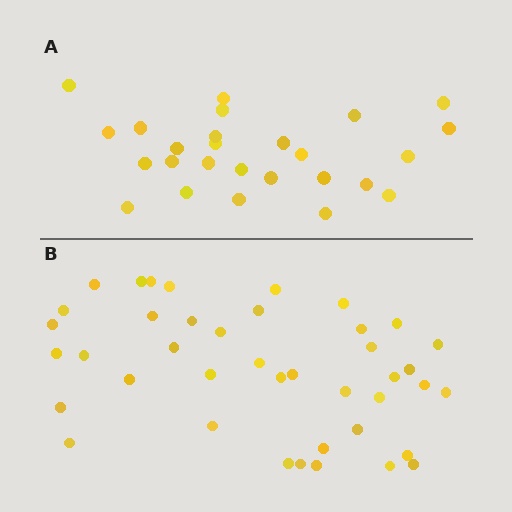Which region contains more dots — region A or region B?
Region B (the bottom region) has more dots.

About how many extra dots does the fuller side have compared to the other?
Region B has approximately 15 more dots than region A.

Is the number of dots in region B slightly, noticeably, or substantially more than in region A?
Region B has substantially more. The ratio is roughly 1.6 to 1.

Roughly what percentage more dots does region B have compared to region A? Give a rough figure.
About 60% more.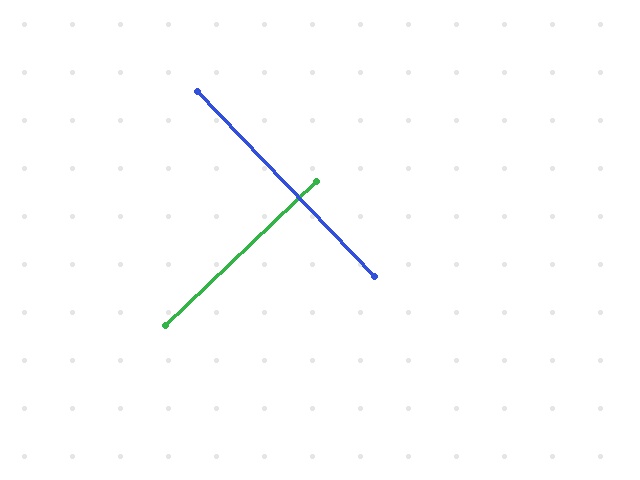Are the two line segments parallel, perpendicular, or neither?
Perpendicular — they meet at approximately 90°.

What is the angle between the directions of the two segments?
Approximately 90 degrees.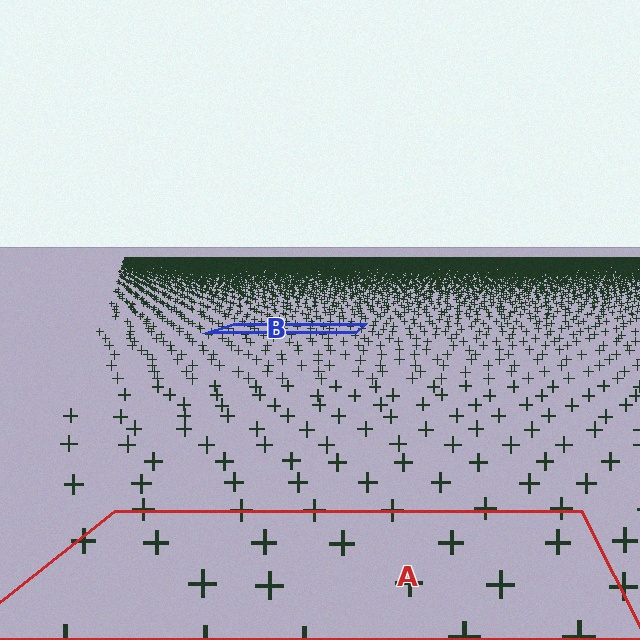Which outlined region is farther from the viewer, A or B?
Region B is farther from the viewer — the texture elements inside it appear smaller and more densely packed.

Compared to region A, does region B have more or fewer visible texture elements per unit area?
Region B has more texture elements per unit area — they are packed more densely because it is farther away.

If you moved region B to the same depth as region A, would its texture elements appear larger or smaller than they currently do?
They would appear larger. At a closer depth, the same texture elements are projected at a bigger on-screen size.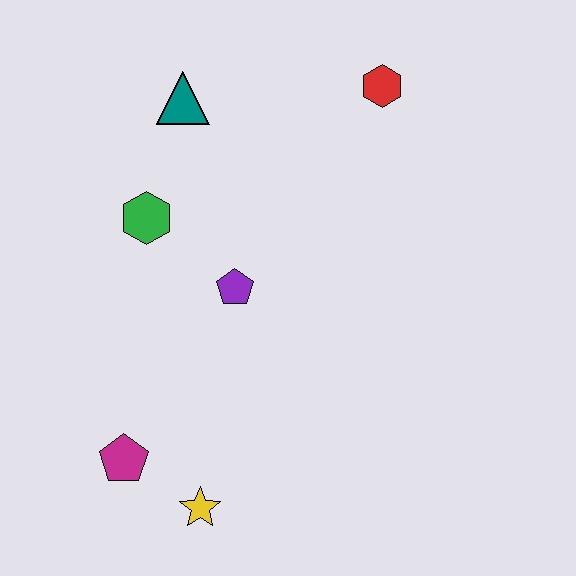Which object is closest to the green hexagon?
The purple pentagon is closest to the green hexagon.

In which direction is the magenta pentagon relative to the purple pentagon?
The magenta pentagon is below the purple pentagon.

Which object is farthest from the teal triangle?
The yellow star is farthest from the teal triangle.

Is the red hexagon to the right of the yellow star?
Yes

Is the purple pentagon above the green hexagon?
No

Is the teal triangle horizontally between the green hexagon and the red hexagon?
Yes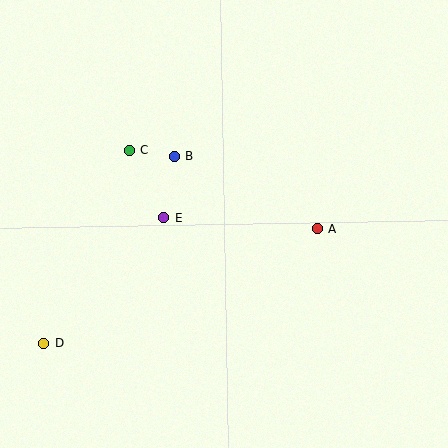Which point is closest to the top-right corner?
Point A is closest to the top-right corner.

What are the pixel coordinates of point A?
Point A is at (317, 229).